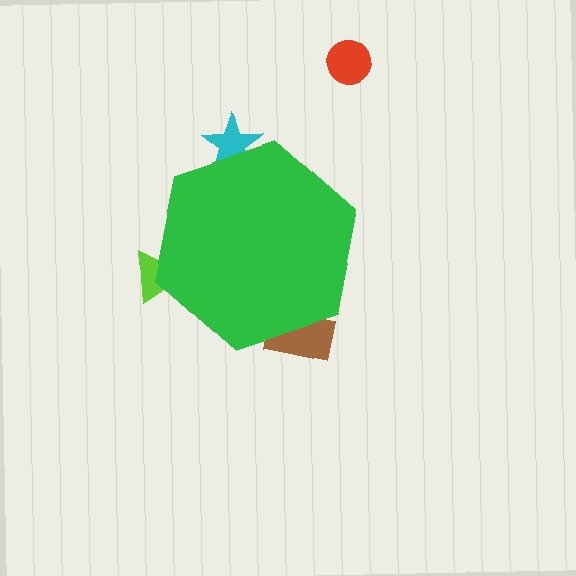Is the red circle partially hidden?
No, the red circle is fully visible.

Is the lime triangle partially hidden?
Yes, the lime triangle is partially hidden behind the green hexagon.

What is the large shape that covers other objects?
A green hexagon.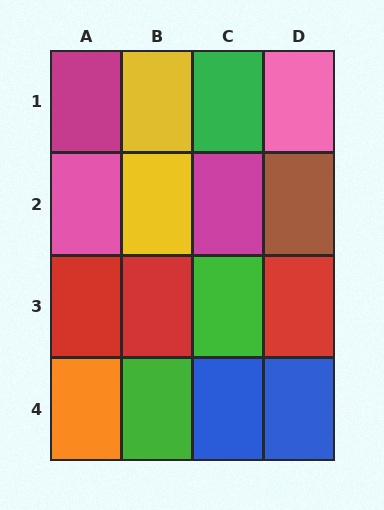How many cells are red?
3 cells are red.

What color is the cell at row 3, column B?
Red.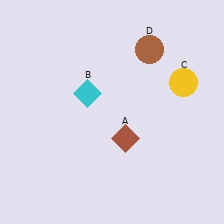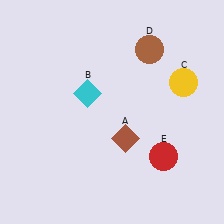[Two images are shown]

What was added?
A red circle (E) was added in Image 2.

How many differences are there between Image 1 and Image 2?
There is 1 difference between the two images.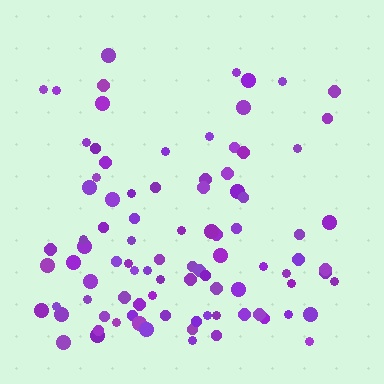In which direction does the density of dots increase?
From top to bottom, with the bottom side densest.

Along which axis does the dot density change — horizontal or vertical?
Vertical.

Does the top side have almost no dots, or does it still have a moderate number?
Still a moderate number, just noticeably fewer than the bottom.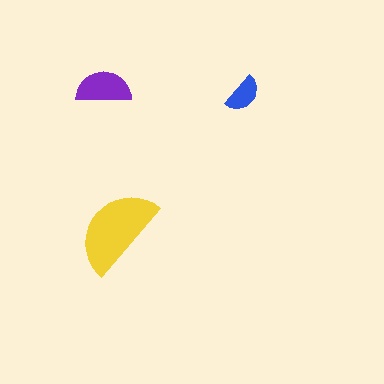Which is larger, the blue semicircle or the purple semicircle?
The purple one.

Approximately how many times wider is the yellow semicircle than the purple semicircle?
About 1.5 times wider.